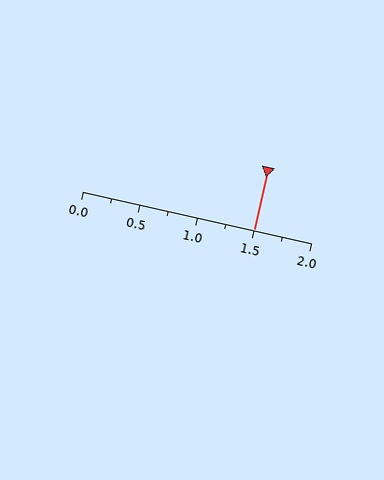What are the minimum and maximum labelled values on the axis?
The axis runs from 0.0 to 2.0.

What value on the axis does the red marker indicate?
The marker indicates approximately 1.5.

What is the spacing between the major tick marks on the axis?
The major ticks are spaced 0.5 apart.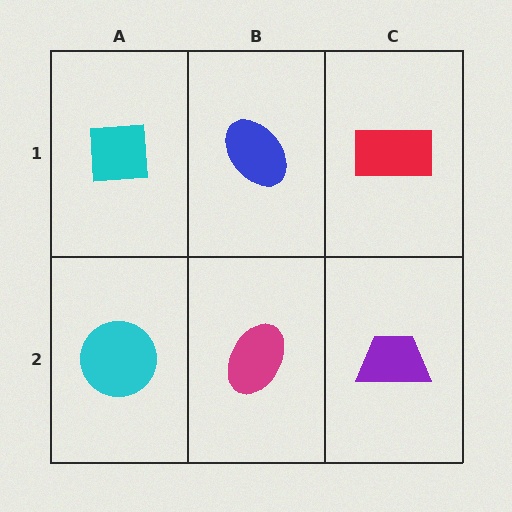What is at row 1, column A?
A cyan square.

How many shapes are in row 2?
3 shapes.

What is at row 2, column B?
A magenta ellipse.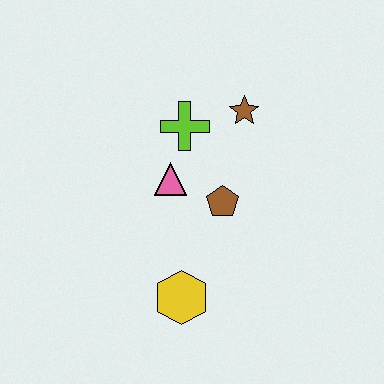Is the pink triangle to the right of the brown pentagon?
No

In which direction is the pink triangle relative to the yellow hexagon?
The pink triangle is above the yellow hexagon.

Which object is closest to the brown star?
The lime cross is closest to the brown star.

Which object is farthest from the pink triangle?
The yellow hexagon is farthest from the pink triangle.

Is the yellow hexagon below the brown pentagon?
Yes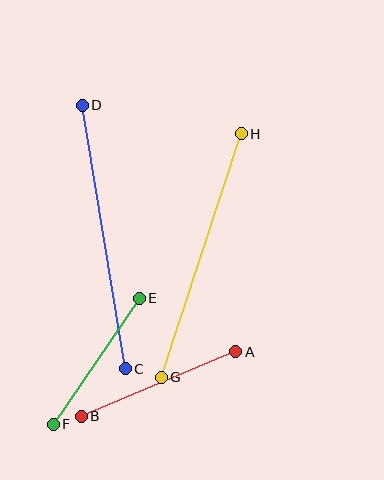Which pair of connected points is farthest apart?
Points C and D are farthest apart.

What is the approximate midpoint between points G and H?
The midpoint is at approximately (201, 255) pixels.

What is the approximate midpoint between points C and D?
The midpoint is at approximately (104, 237) pixels.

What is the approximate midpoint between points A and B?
The midpoint is at approximately (159, 384) pixels.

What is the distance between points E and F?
The distance is approximately 152 pixels.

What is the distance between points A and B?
The distance is approximately 167 pixels.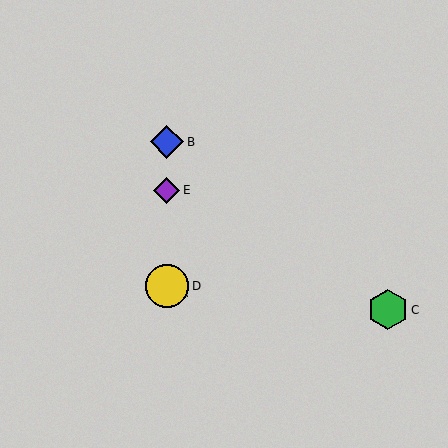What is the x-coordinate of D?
Object D is at x≈167.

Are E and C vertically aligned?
No, E is at x≈167 and C is at x≈388.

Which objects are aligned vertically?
Objects A, B, D, E are aligned vertically.